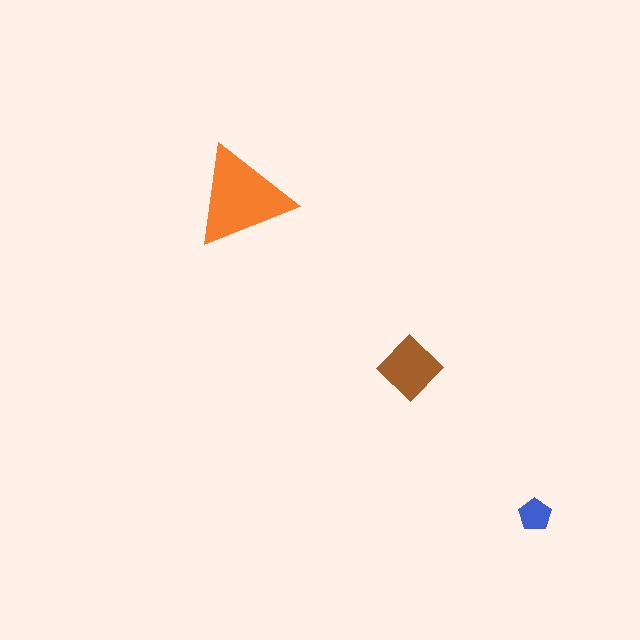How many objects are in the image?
There are 3 objects in the image.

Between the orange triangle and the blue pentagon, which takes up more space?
The orange triangle.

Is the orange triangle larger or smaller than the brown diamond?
Larger.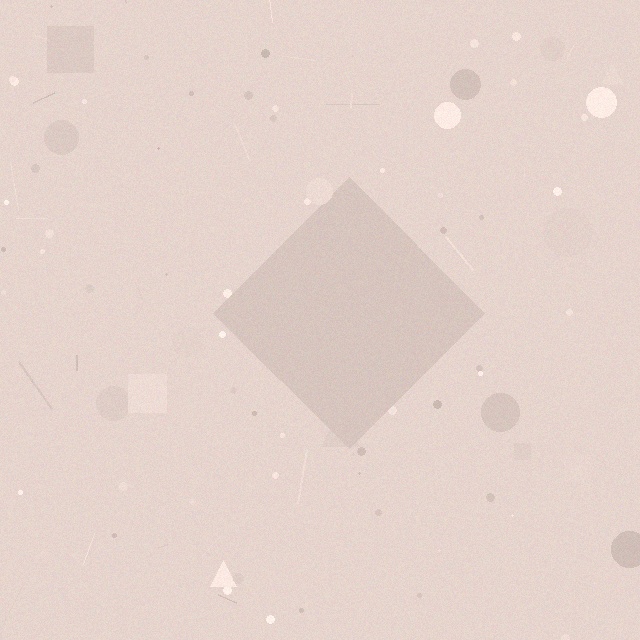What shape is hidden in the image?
A diamond is hidden in the image.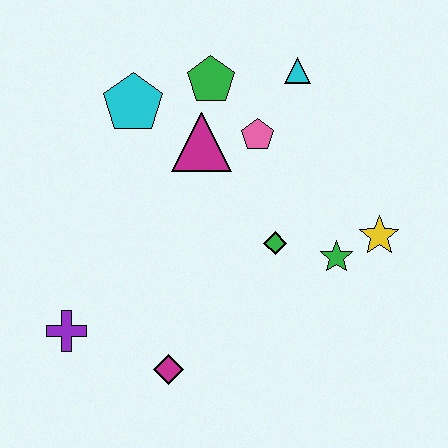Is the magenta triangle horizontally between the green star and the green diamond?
No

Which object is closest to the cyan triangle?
The pink pentagon is closest to the cyan triangle.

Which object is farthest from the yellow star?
The purple cross is farthest from the yellow star.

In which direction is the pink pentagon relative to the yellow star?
The pink pentagon is to the left of the yellow star.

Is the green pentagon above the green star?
Yes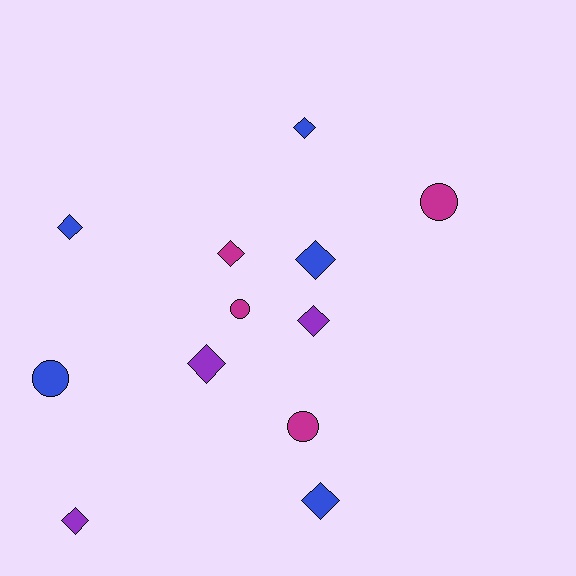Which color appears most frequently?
Blue, with 5 objects.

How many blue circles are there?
There is 1 blue circle.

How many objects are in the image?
There are 12 objects.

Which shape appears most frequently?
Diamond, with 8 objects.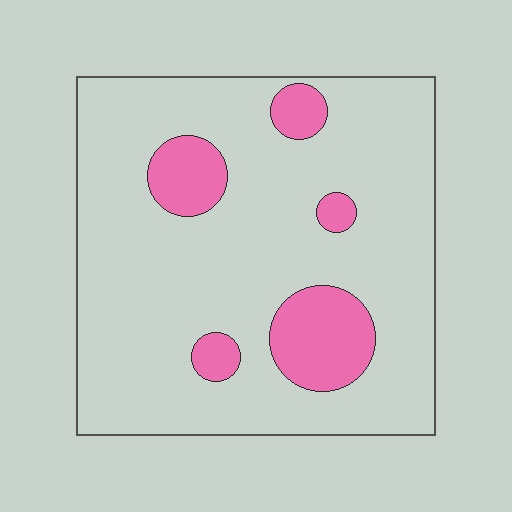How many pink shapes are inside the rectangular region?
5.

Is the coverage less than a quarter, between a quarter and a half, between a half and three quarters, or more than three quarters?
Less than a quarter.